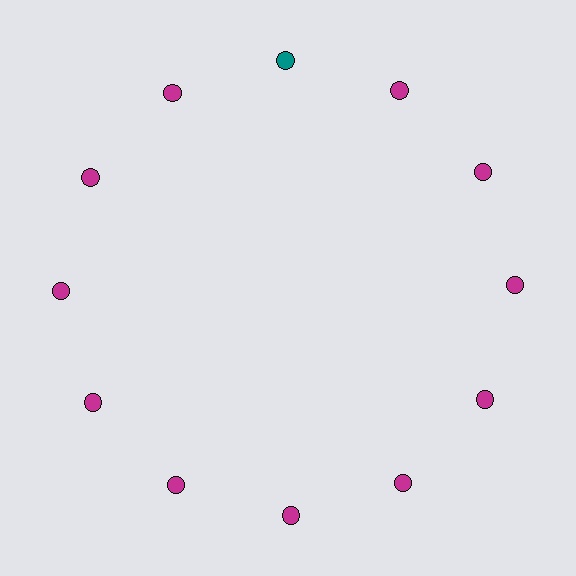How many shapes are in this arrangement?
There are 12 shapes arranged in a ring pattern.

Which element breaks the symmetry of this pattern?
The teal circle at roughly the 12 o'clock position breaks the symmetry. All other shapes are magenta circles.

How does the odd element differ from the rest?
It has a different color: teal instead of magenta.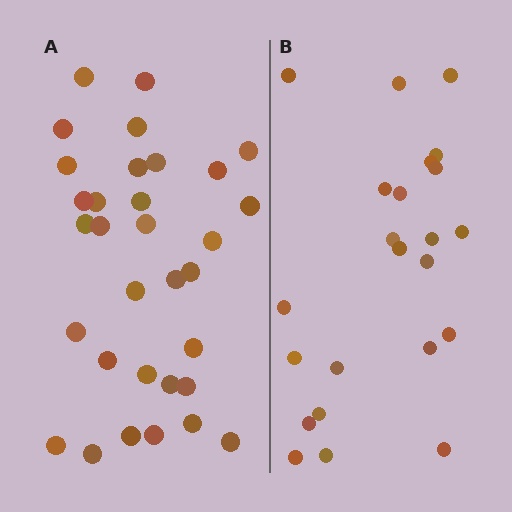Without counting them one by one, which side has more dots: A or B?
Region A (the left region) has more dots.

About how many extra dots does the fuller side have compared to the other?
Region A has roughly 8 or so more dots than region B.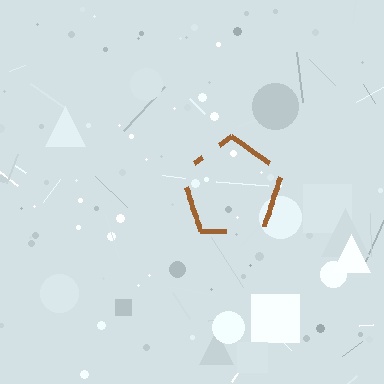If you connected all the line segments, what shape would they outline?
They would outline a pentagon.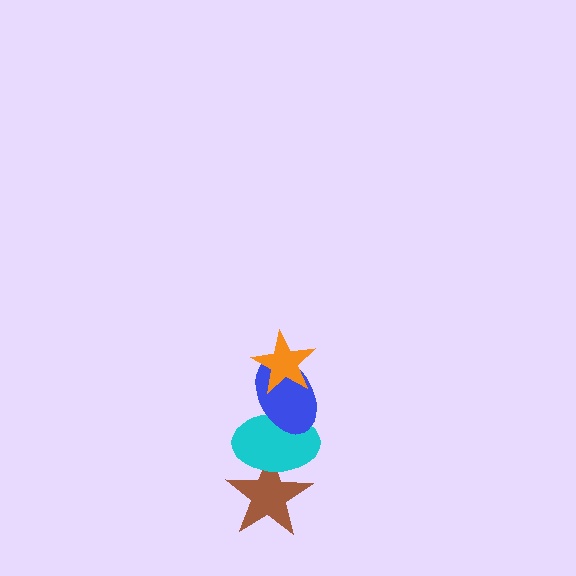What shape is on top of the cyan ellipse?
The blue ellipse is on top of the cyan ellipse.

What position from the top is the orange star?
The orange star is 1st from the top.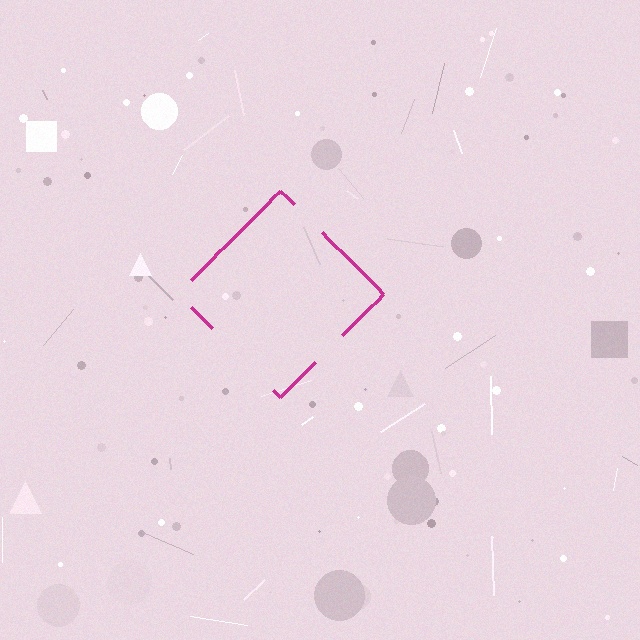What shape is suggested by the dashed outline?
The dashed outline suggests a diamond.